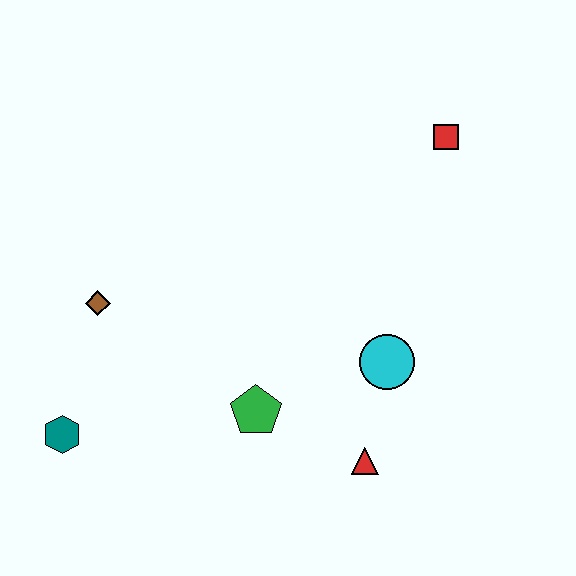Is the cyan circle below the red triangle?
No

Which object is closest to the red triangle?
The cyan circle is closest to the red triangle.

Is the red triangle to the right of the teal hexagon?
Yes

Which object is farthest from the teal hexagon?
The red square is farthest from the teal hexagon.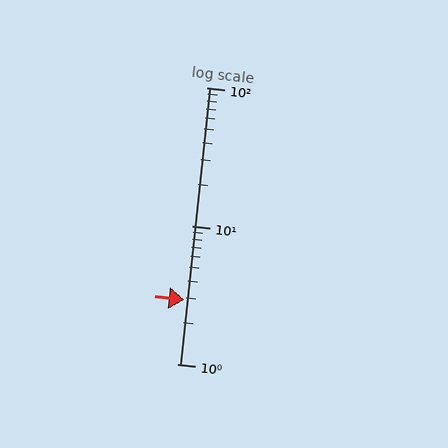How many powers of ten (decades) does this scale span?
The scale spans 2 decades, from 1 to 100.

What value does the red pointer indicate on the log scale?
The pointer indicates approximately 2.9.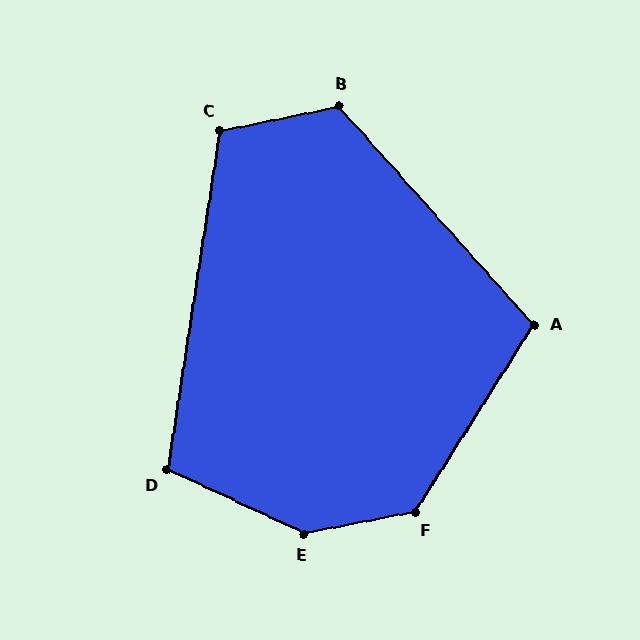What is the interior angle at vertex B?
Approximately 120 degrees (obtuse).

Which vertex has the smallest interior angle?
A, at approximately 106 degrees.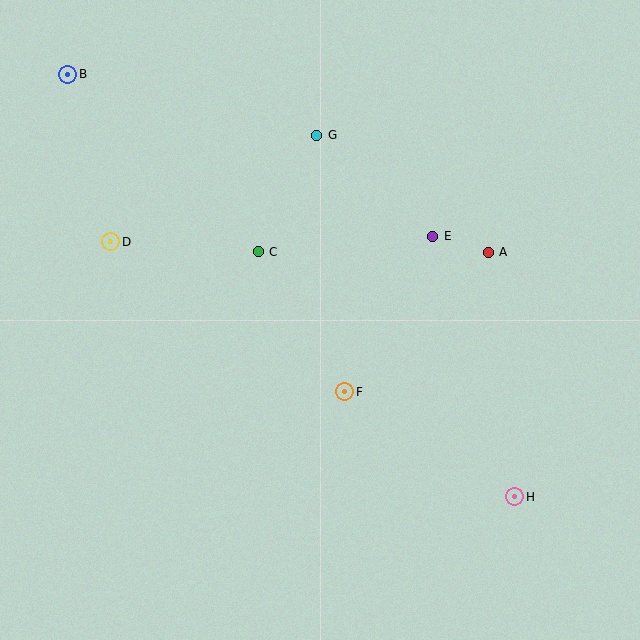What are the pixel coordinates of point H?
Point H is at (515, 497).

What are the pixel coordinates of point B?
Point B is at (68, 74).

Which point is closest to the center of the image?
Point F at (345, 392) is closest to the center.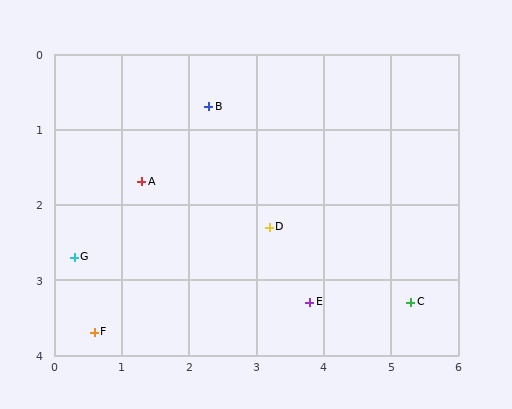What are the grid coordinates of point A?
Point A is at approximately (1.3, 1.7).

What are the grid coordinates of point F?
Point F is at approximately (0.6, 3.7).